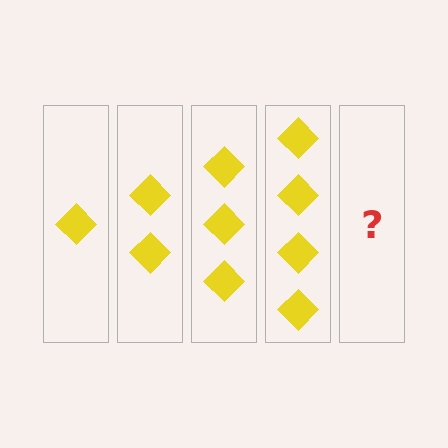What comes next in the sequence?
The next element should be 5 diamonds.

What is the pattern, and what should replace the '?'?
The pattern is that each step adds one more diamond. The '?' should be 5 diamonds.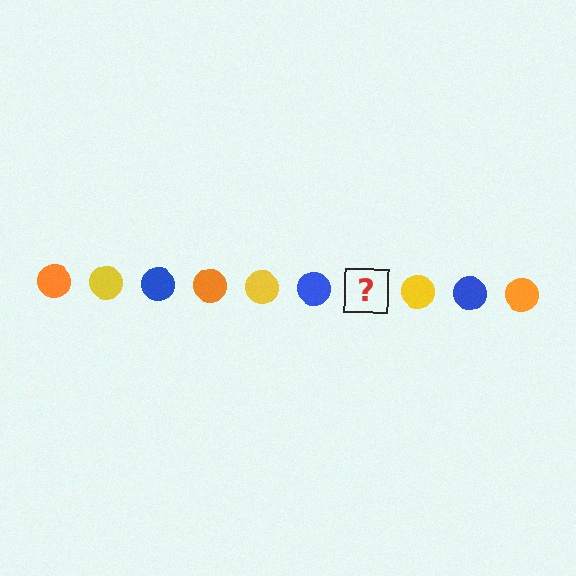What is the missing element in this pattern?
The missing element is an orange circle.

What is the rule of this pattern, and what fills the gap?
The rule is that the pattern cycles through orange, yellow, blue circles. The gap should be filled with an orange circle.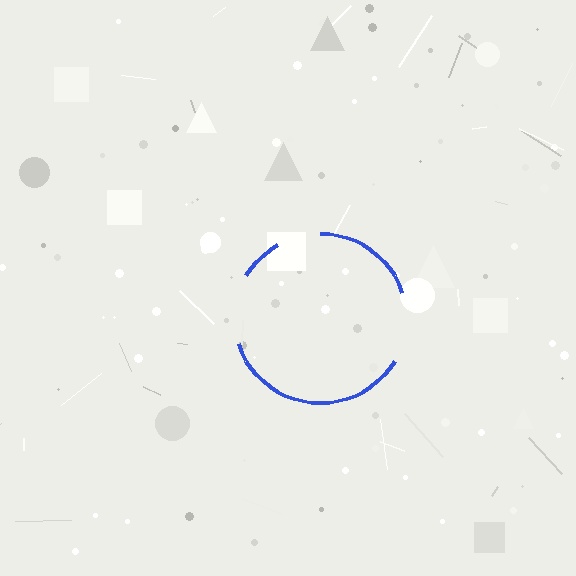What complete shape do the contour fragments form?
The contour fragments form a circle.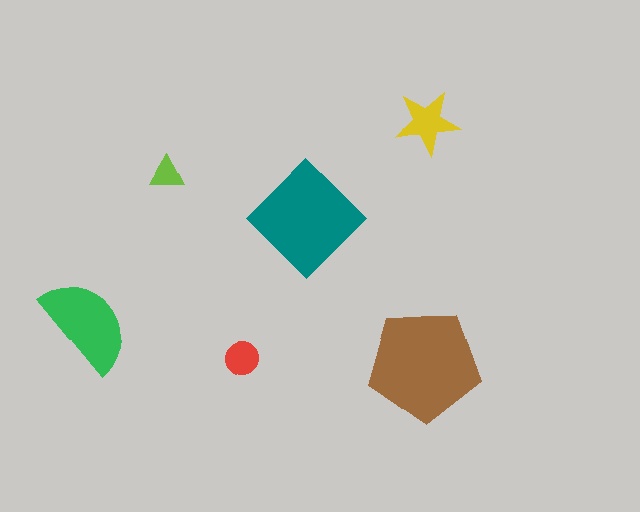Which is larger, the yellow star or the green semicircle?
The green semicircle.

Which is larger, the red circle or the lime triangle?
The red circle.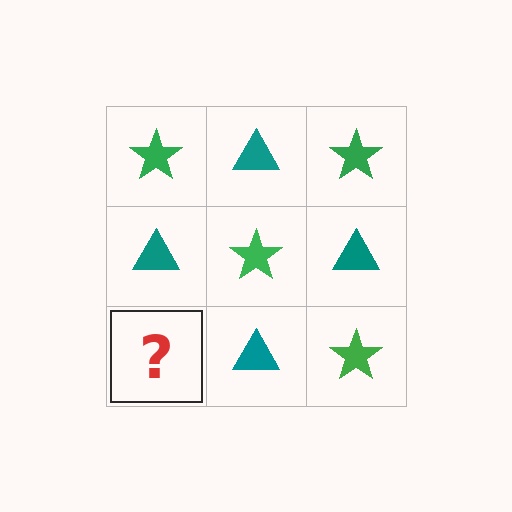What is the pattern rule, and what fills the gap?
The rule is that it alternates green star and teal triangle in a checkerboard pattern. The gap should be filled with a green star.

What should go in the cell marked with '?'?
The missing cell should contain a green star.